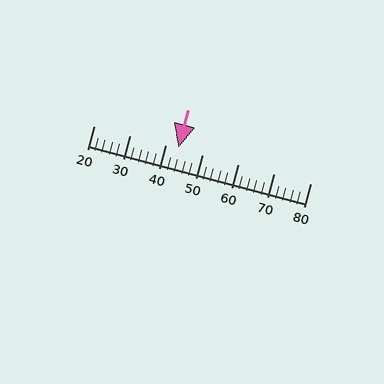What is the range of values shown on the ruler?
The ruler shows values from 20 to 80.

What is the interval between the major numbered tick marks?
The major tick marks are spaced 10 units apart.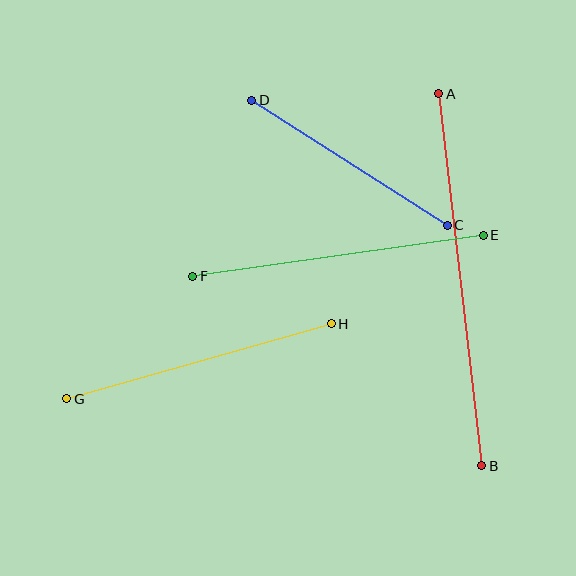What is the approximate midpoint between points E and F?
The midpoint is at approximately (338, 256) pixels.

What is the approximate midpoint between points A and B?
The midpoint is at approximately (460, 280) pixels.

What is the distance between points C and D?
The distance is approximately 232 pixels.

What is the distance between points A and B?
The distance is approximately 375 pixels.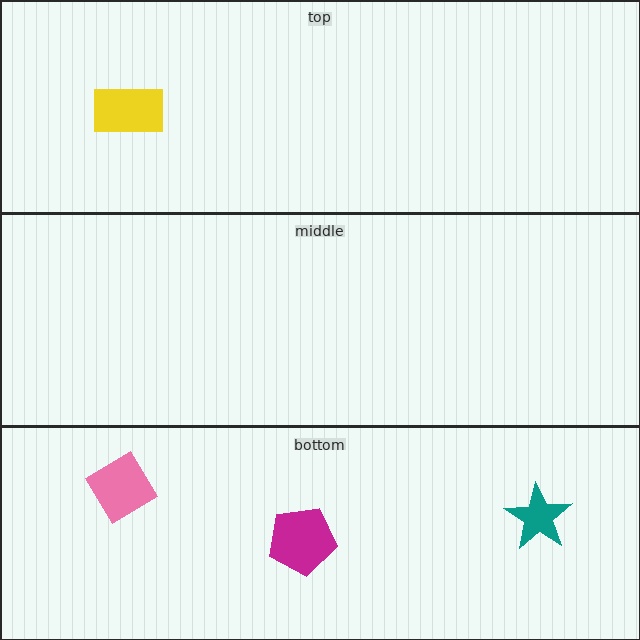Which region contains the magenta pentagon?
The bottom region.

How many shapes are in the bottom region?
3.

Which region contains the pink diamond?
The bottom region.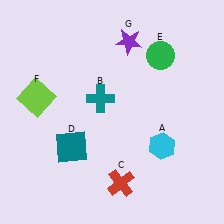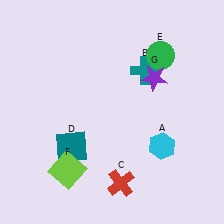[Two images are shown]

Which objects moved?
The objects that moved are: the teal cross (B), the lime square (F), the purple star (G).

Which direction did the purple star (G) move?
The purple star (G) moved down.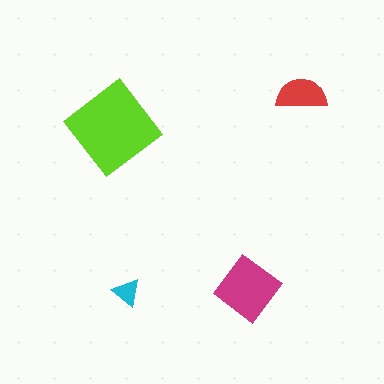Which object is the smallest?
The cyan triangle.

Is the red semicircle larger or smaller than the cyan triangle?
Larger.